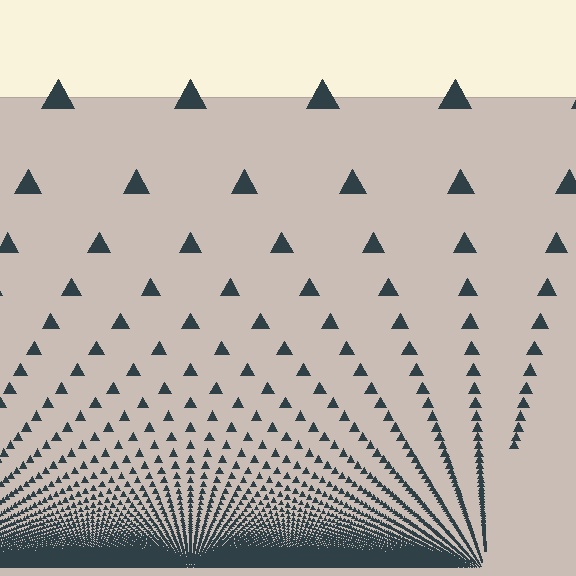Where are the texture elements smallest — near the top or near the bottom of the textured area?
Near the bottom.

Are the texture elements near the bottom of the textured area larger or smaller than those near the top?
Smaller. The gradient is inverted — elements near the bottom are smaller and denser.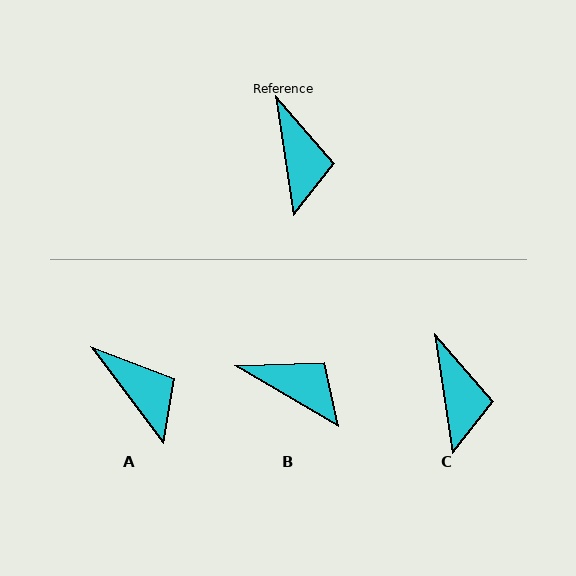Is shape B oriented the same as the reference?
No, it is off by about 51 degrees.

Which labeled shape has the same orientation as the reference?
C.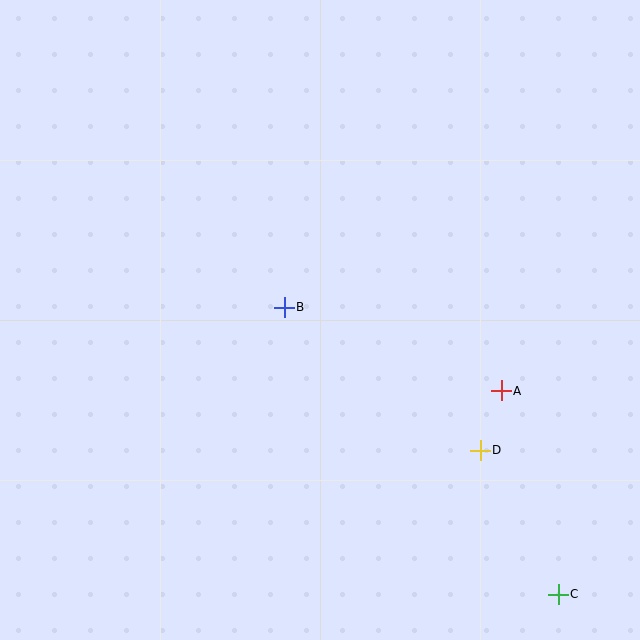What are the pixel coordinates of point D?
Point D is at (480, 450).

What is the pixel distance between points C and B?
The distance between C and B is 397 pixels.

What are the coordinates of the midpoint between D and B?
The midpoint between D and B is at (382, 379).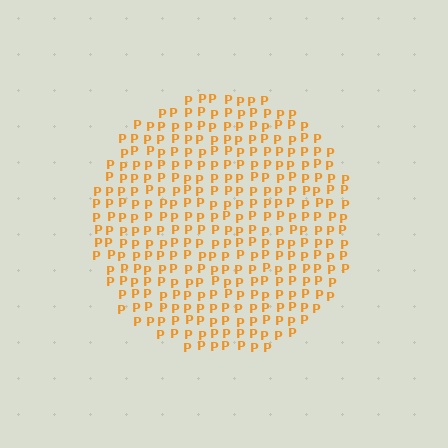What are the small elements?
The small elements are letter P's.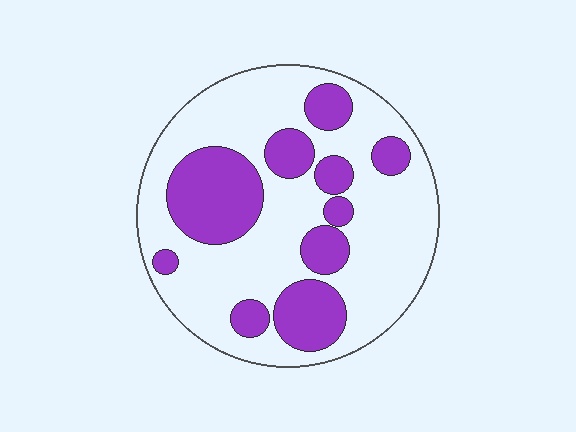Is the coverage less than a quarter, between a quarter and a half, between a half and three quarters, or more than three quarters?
Between a quarter and a half.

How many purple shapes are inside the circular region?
10.